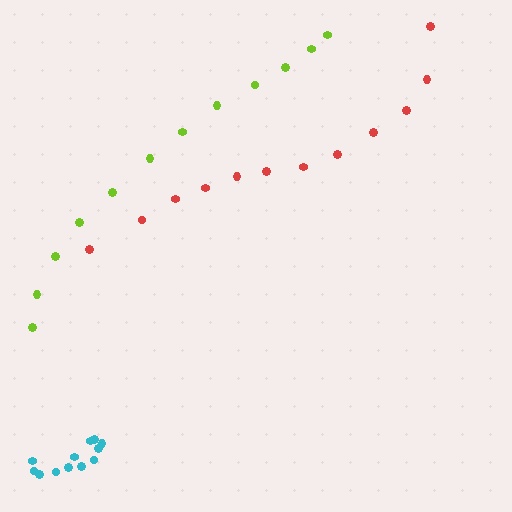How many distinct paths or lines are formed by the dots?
There are 3 distinct paths.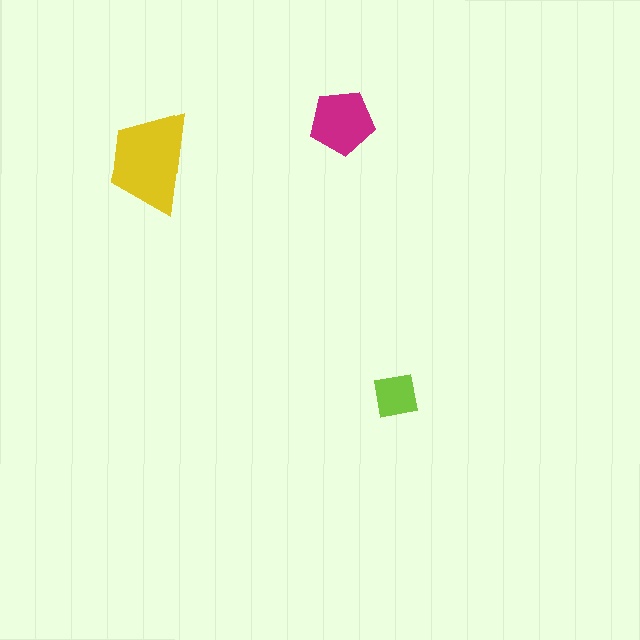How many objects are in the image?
There are 3 objects in the image.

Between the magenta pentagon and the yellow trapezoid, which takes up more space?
The yellow trapezoid.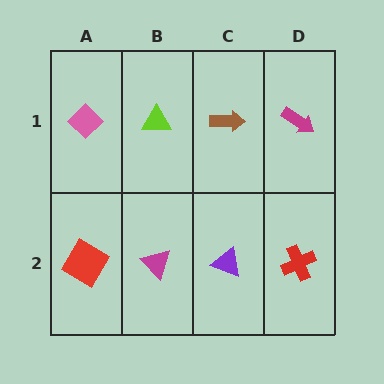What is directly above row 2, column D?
A magenta arrow.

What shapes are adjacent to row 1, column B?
A magenta triangle (row 2, column B), a pink diamond (row 1, column A), a brown arrow (row 1, column C).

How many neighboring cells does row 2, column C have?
3.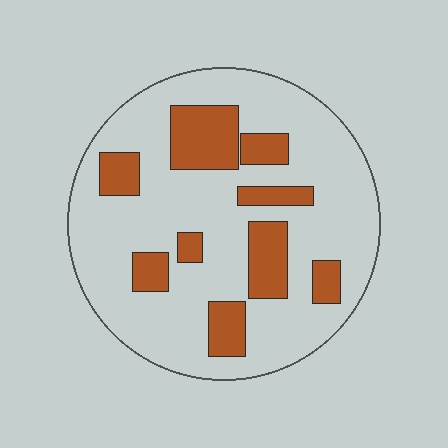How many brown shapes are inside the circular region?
9.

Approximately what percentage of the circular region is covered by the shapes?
Approximately 25%.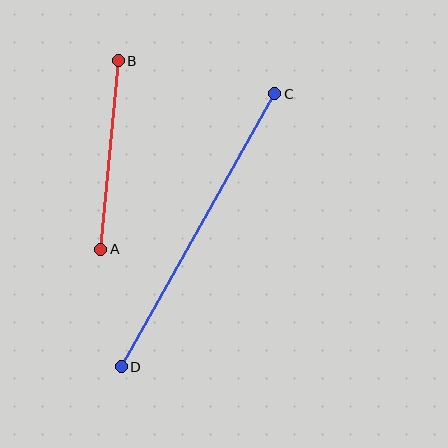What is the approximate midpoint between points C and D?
The midpoint is at approximately (198, 230) pixels.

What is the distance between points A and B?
The distance is approximately 189 pixels.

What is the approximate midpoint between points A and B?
The midpoint is at approximately (109, 155) pixels.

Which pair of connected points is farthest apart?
Points C and D are farthest apart.